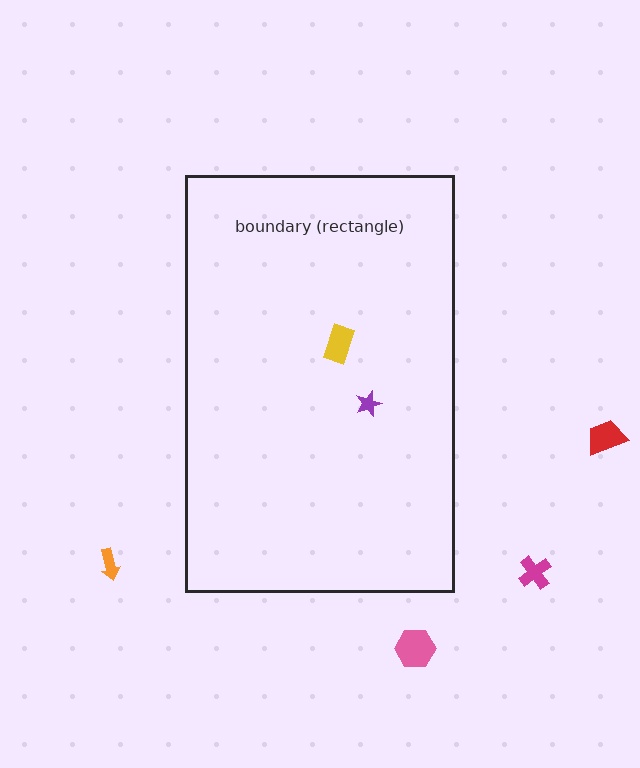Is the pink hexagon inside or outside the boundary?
Outside.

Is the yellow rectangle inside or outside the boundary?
Inside.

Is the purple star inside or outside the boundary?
Inside.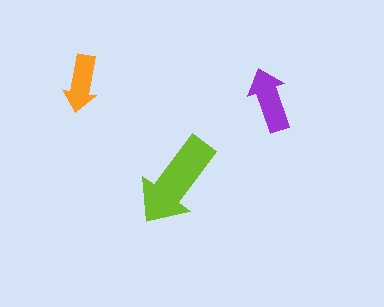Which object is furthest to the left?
The orange arrow is leftmost.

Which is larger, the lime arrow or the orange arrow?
The lime one.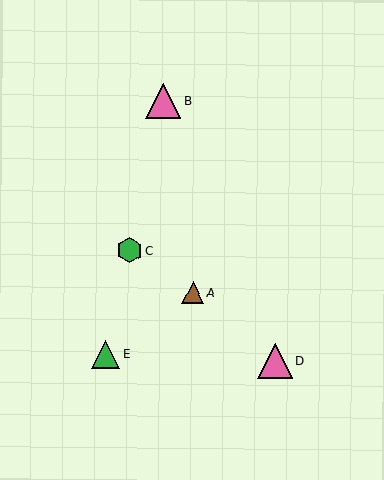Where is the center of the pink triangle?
The center of the pink triangle is at (163, 101).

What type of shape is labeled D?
Shape D is a pink triangle.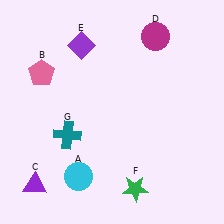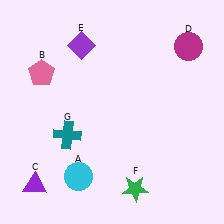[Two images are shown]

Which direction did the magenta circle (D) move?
The magenta circle (D) moved right.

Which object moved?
The magenta circle (D) moved right.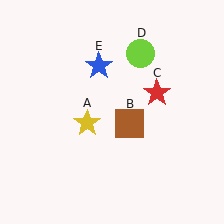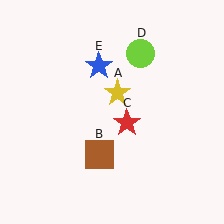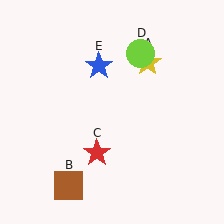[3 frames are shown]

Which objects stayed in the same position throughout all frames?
Lime circle (object D) and blue star (object E) remained stationary.